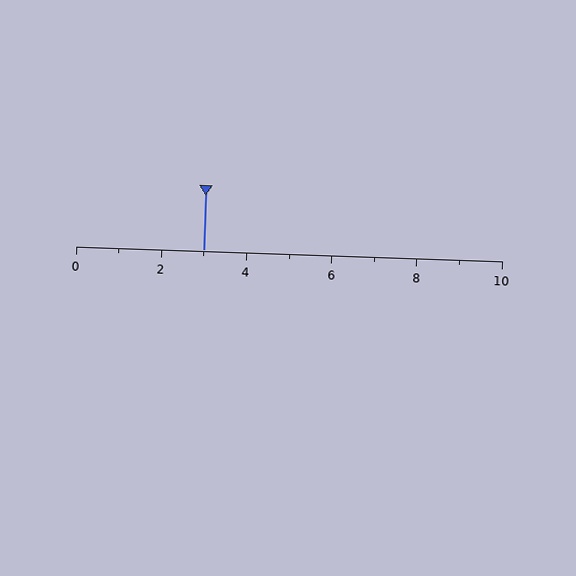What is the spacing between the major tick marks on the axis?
The major ticks are spaced 2 apart.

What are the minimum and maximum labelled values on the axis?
The axis runs from 0 to 10.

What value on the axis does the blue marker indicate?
The marker indicates approximately 3.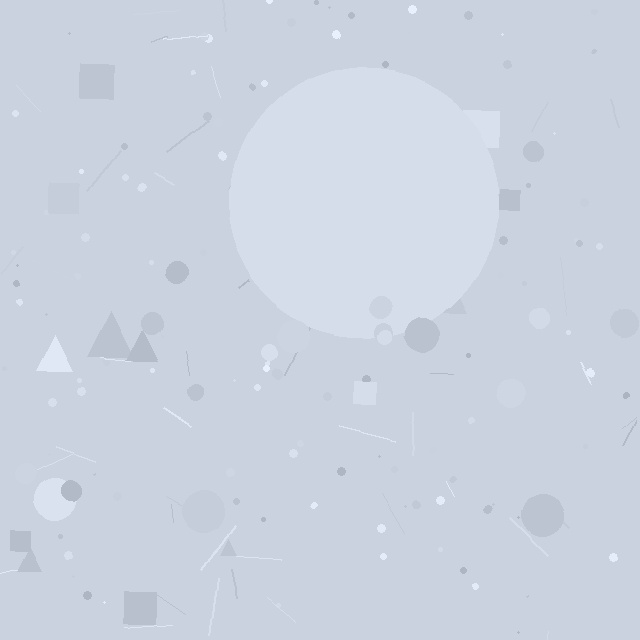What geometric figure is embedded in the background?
A circle is embedded in the background.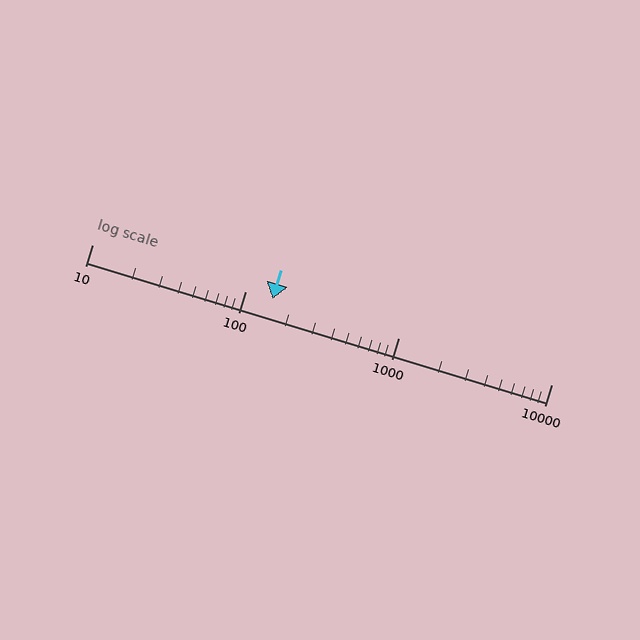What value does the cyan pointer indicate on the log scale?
The pointer indicates approximately 150.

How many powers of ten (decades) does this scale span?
The scale spans 3 decades, from 10 to 10000.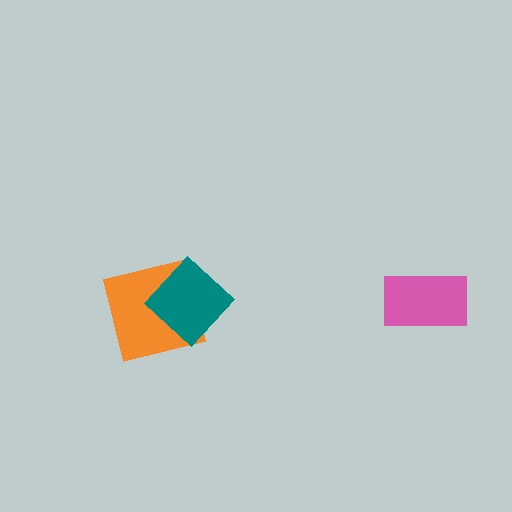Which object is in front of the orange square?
The teal diamond is in front of the orange square.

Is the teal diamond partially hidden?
No, no other shape covers it.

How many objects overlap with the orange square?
1 object overlaps with the orange square.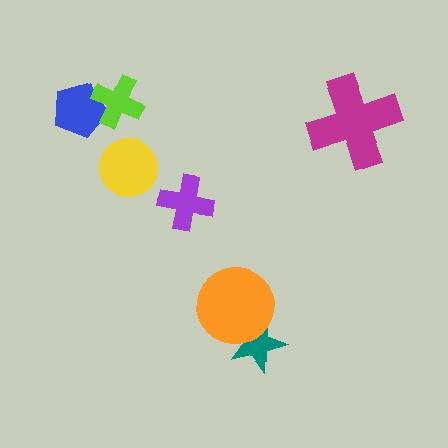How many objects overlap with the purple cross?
0 objects overlap with the purple cross.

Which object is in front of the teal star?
The orange circle is in front of the teal star.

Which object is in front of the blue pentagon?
The lime cross is in front of the blue pentagon.